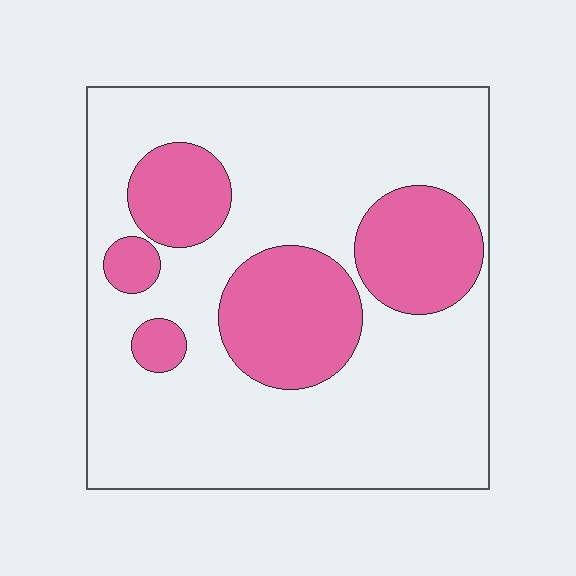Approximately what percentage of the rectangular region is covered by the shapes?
Approximately 25%.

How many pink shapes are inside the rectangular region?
5.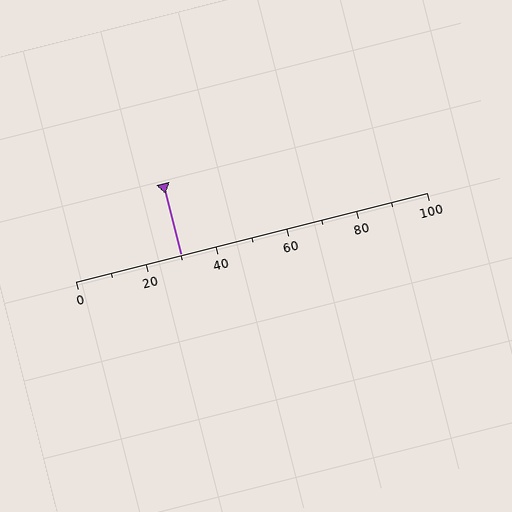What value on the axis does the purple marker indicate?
The marker indicates approximately 30.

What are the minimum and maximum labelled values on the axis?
The axis runs from 0 to 100.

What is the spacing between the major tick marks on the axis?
The major ticks are spaced 20 apart.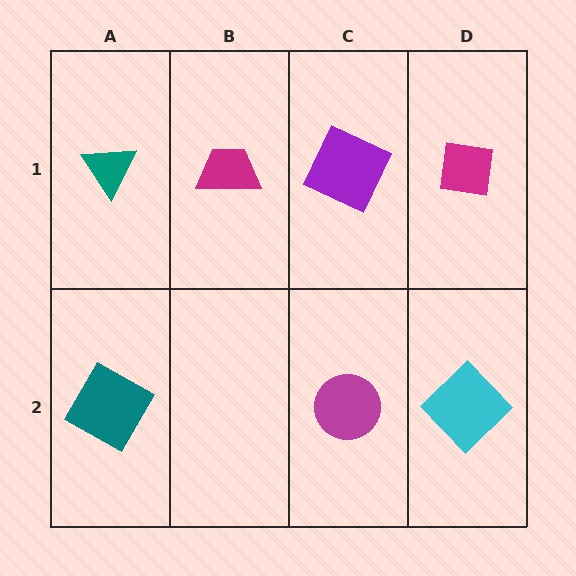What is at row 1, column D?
A magenta square.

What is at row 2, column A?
A teal square.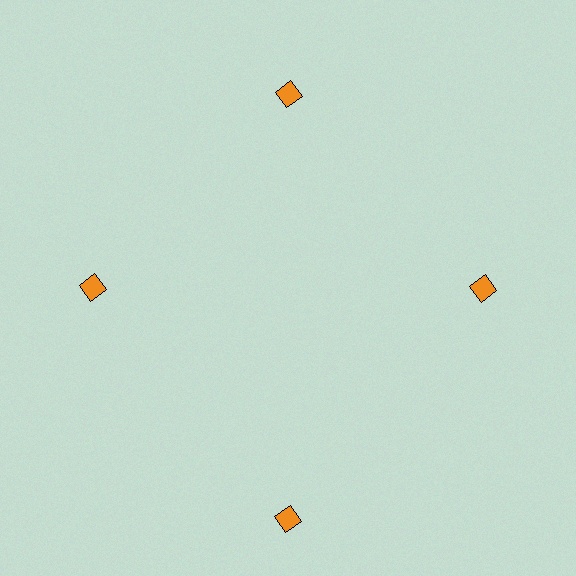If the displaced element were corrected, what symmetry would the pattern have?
It would have 4-fold rotational symmetry — the pattern would map onto itself every 90 degrees.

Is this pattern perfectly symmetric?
No. The 4 orange diamonds are arranged in a ring, but one element near the 6 o'clock position is pushed outward from the center, breaking the 4-fold rotational symmetry.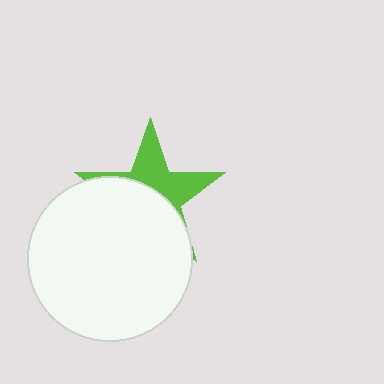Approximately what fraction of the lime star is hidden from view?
Roughly 57% of the lime star is hidden behind the white circle.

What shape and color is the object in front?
The object in front is a white circle.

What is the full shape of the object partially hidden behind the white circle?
The partially hidden object is a lime star.